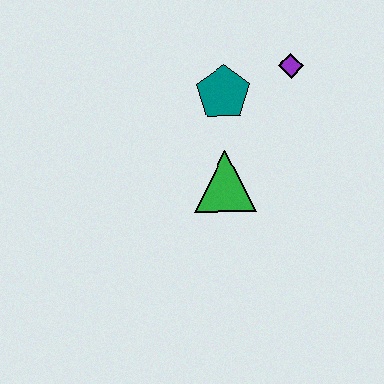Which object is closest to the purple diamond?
The teal pentagon is closest to the purple diamond.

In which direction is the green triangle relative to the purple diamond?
The green triangle is below the purple diamond.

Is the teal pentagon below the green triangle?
No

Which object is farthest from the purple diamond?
The green triangle is farthest from the purple diamond.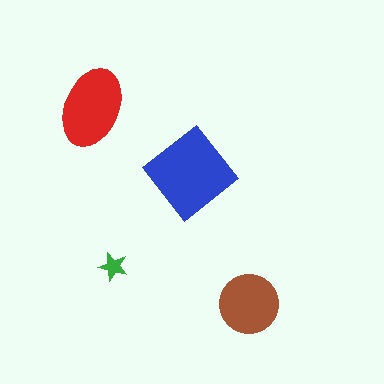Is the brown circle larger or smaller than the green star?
Larger.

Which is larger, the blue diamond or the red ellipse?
The blue diamond.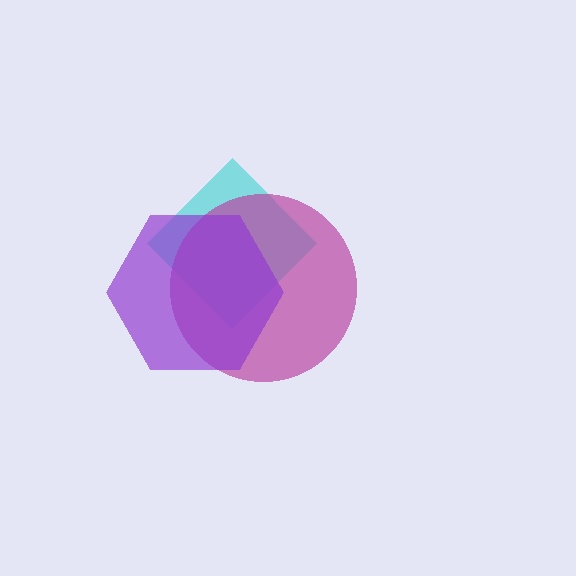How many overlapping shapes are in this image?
There are 3 overlapping shapes in the image.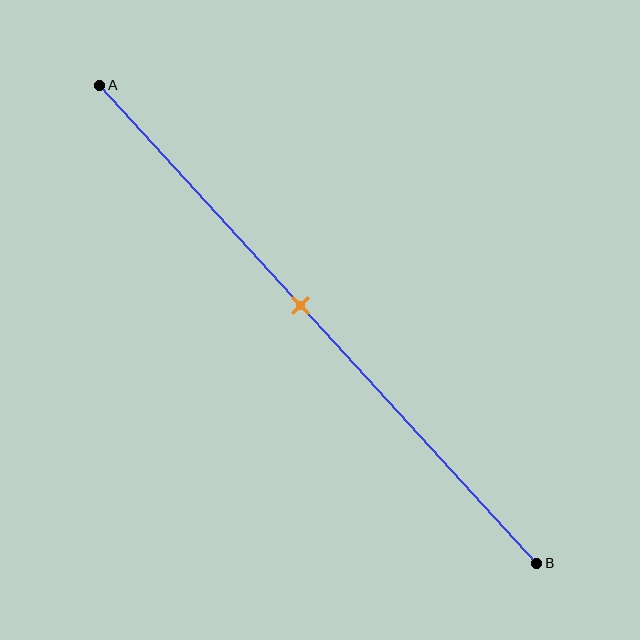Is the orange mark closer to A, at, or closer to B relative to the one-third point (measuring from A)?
The orange mark is closer to point B than the one-third point of segment AB.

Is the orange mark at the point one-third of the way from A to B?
No, the mark is at about 45% from A, not at the 33% one-third point.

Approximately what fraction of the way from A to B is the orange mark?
The orange mark is approximately 45% of the way from A to B.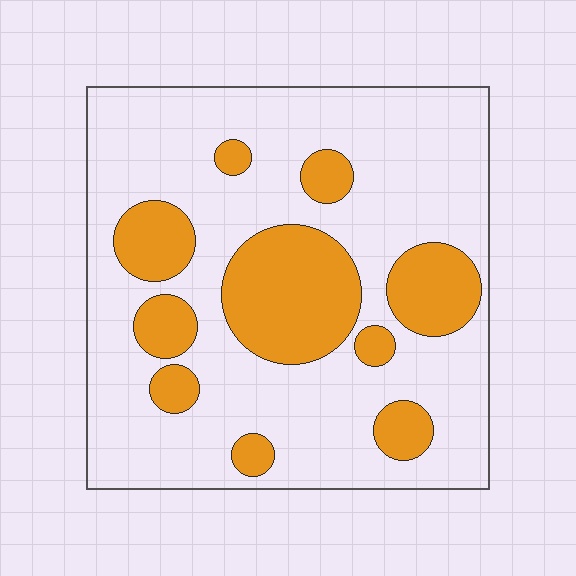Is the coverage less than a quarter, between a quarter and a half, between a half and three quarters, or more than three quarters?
Between a quarter and a half.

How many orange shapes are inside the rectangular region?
10.